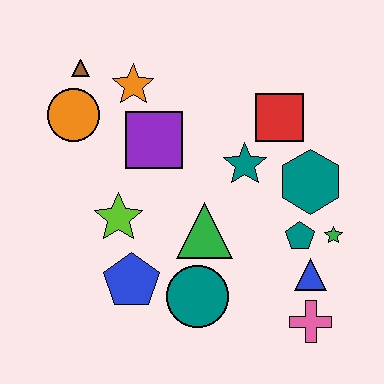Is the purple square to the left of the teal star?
Yes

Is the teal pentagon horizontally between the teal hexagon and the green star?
No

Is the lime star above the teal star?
No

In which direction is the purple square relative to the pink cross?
The purple square is above the pink cross.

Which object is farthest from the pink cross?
The brown triangle is farthest from the pink cross.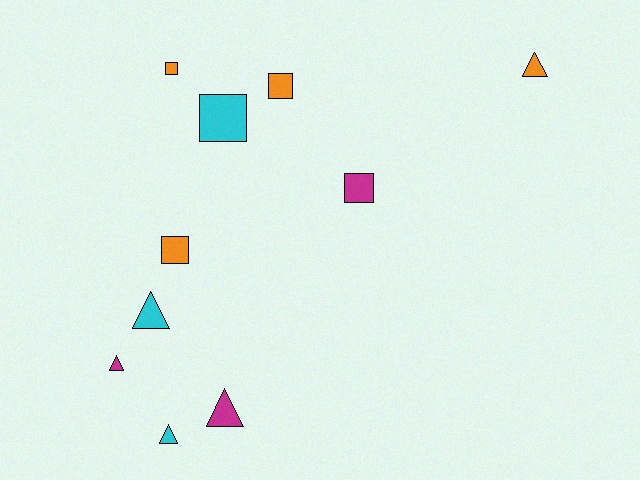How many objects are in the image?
There are 10 objects.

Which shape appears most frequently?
Triangle, with 5 objects.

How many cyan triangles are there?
There are 2 cyan triangles.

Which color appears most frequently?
Orange, with 4 objects.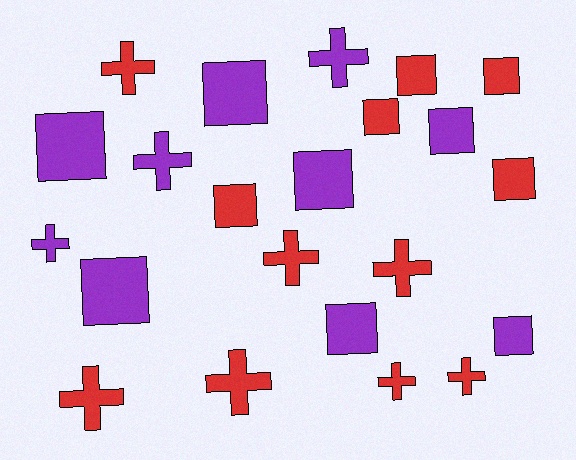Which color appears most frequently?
Red, with 12 objects.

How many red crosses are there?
There are 7 red crosses.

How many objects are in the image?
There are 22 objects.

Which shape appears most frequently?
Square, with 12 objects.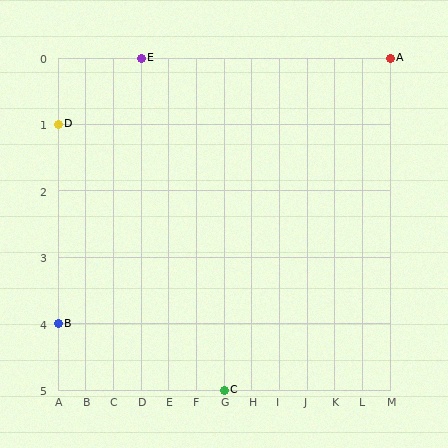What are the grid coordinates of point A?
Point A is at grid coordinates (M, 0).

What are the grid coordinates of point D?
Point D is at grid coordinates (A, 1).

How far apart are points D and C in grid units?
Points D and C are 6 columns and 4 rows apart (about 7.2 grid units diagonally).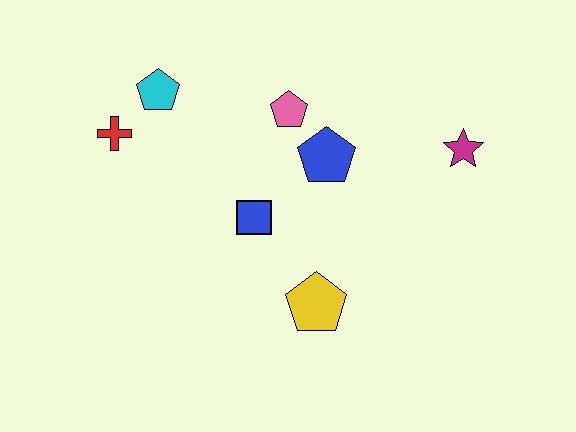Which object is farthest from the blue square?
The magenta star is farthest from the blue square.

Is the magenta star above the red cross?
No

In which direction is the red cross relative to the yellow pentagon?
The red cross is to the left of the yellow pentagon.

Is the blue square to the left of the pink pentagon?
Yes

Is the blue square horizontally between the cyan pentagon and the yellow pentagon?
Yes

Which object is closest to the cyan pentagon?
The red cross is closest to the cyan pentagon.